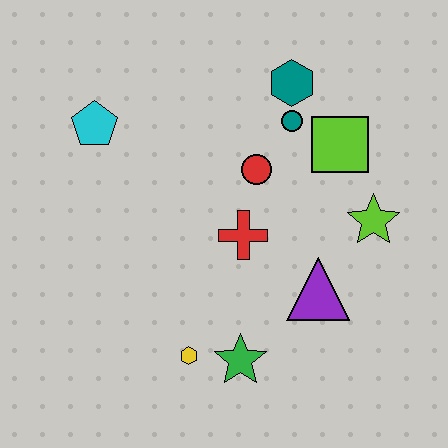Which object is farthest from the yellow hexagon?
The teal hexagon is farthest from the yellow hexagon.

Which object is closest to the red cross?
The red circle is closest to the red cross.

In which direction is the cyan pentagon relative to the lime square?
The cyan pentagon is to the left of the lime square.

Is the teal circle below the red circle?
No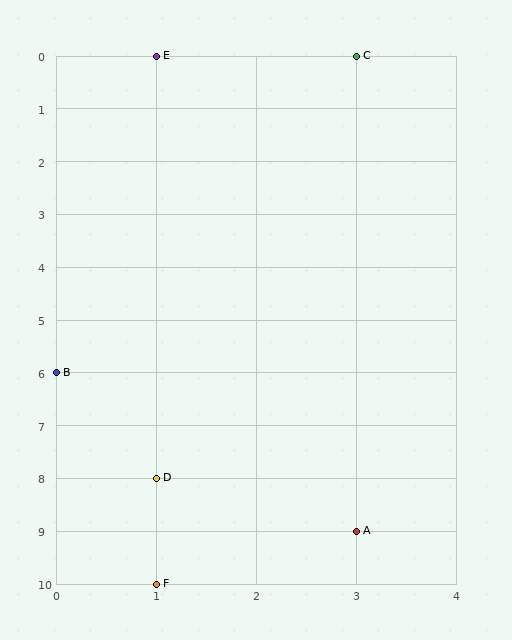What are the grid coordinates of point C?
Point C is at grid coordinates (3, 0).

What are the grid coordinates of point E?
Point E is at grid coordinates (1, 0).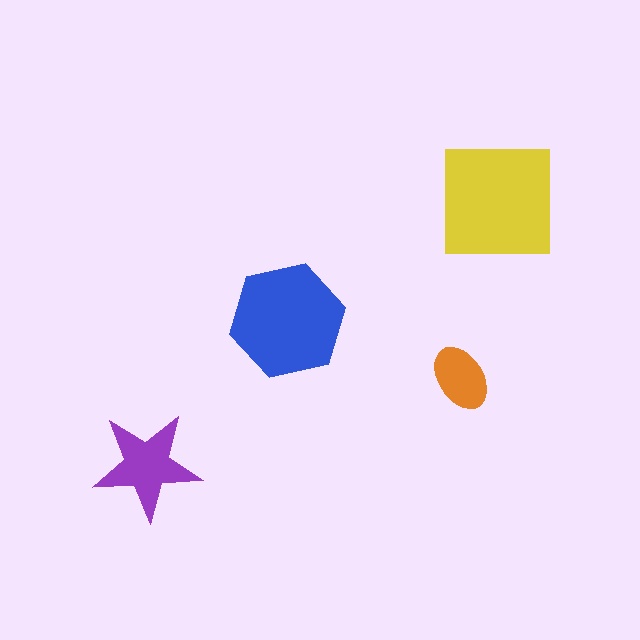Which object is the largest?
The yellow square.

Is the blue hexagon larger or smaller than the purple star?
Larger.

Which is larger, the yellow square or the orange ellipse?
The yellow square.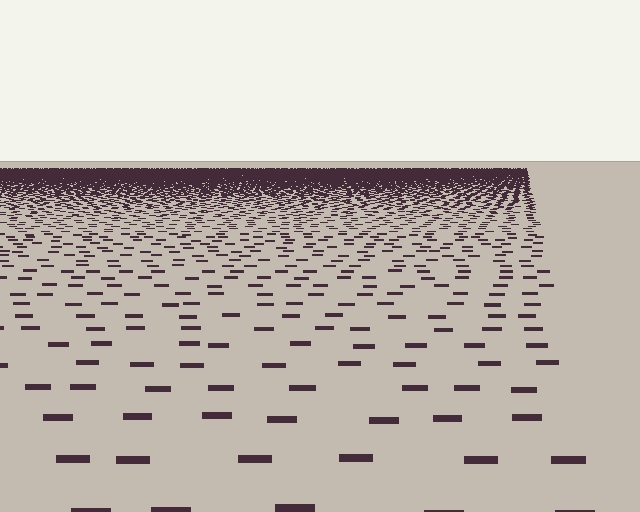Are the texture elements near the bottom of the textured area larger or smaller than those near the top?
Larger. Near the bottom, elements are closer to the viewer and appear at a bigger on-screen size.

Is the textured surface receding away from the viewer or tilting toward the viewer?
The surface is receding away from the viewer. Texture elements get smaller and denser toward the top.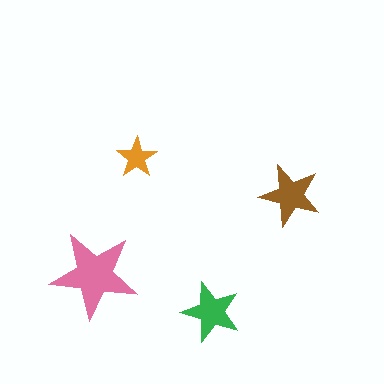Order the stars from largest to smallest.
the pink one, the brown one, the green one, the orange one.